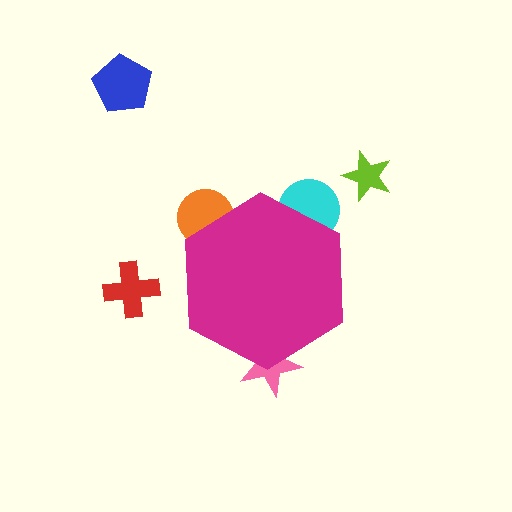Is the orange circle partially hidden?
Yes, the orange circle is partially hidden behind the magenta hexagon.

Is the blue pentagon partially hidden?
No, the blue pentagon is fully visible.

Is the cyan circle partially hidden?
Yes, the cyan circle is partially hidden behind the magenta hexagon.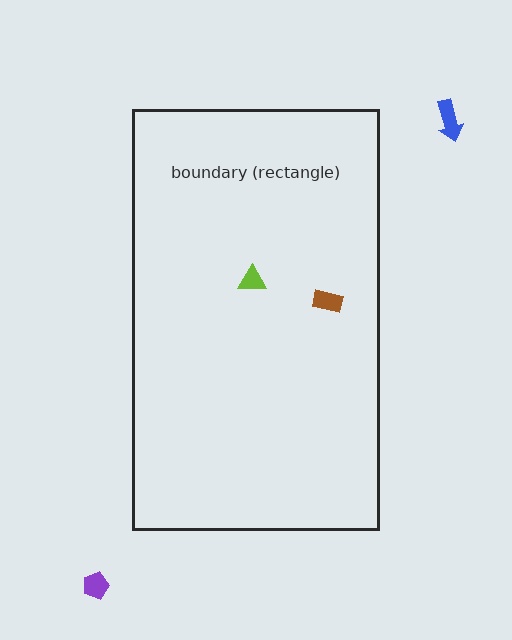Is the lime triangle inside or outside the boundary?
Inside.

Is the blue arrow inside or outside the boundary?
Outside.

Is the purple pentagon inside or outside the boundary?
Outside.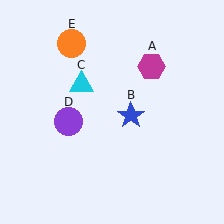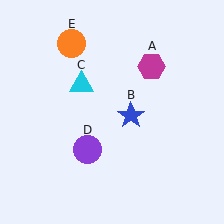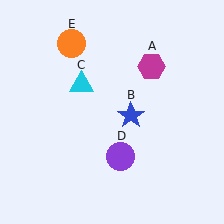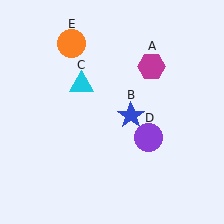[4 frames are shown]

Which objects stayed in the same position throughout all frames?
Magenta hexagon (object A) and blue star (object B) and cyan triangle (object C) and orange circle (object E) remained stationary.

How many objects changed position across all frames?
1 object changed position: purple circle (object D).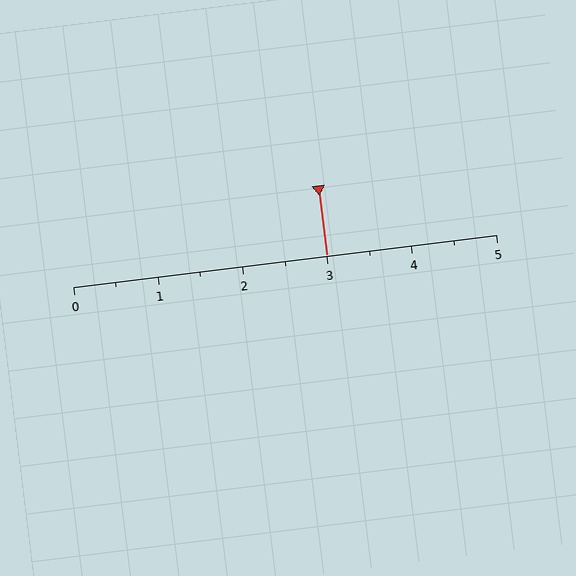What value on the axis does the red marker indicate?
The marker indicates approximately 3.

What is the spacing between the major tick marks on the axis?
The major ticks are spaced 1 apart.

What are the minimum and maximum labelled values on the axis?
The axis runs from 0 to 5.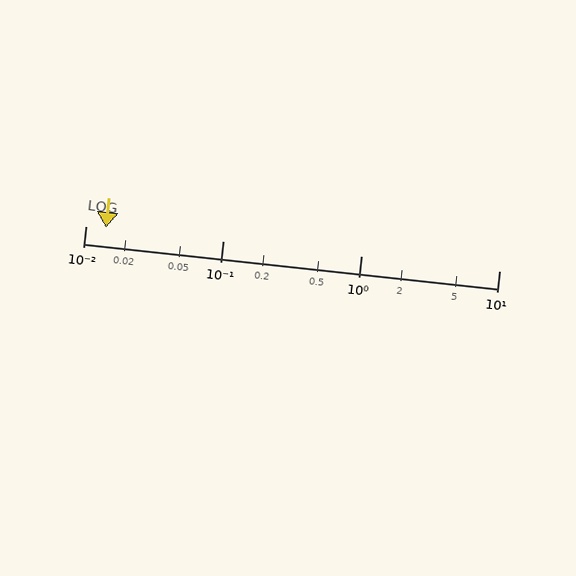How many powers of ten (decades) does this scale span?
The scale spans 3 decades, from 0.01 to 10.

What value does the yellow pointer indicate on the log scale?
The pointer indicates approximately 0.014.